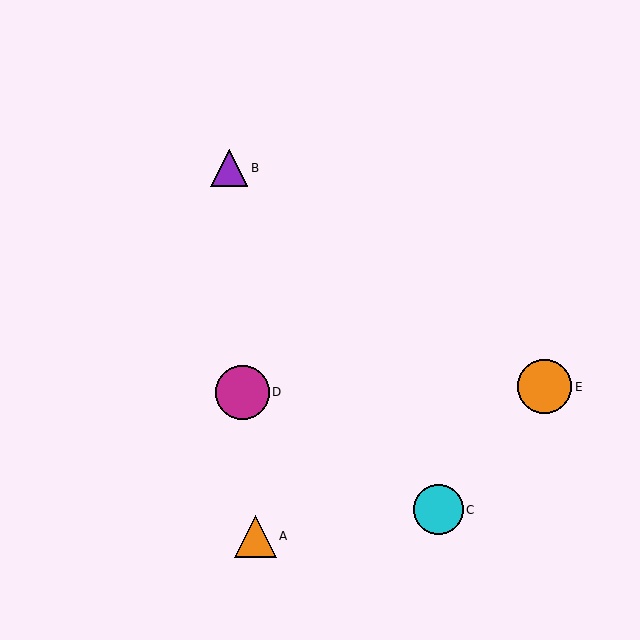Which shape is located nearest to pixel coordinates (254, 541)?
The orange triangle (labeled A) at (255, 536) is nearest to that location.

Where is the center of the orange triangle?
The center of the orange triangle is at (255, 536).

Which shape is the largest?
The orange circle (labeled E) is the largest.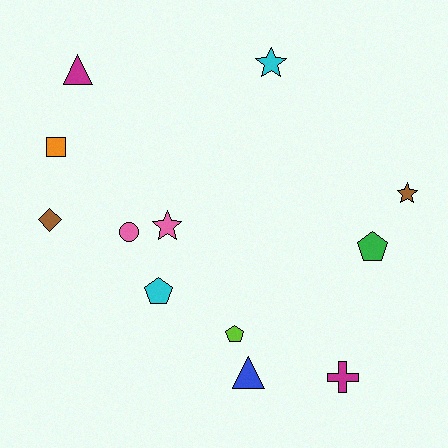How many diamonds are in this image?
There is 1 diamond.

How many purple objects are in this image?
There are no purple objects.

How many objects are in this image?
There are 12 objects.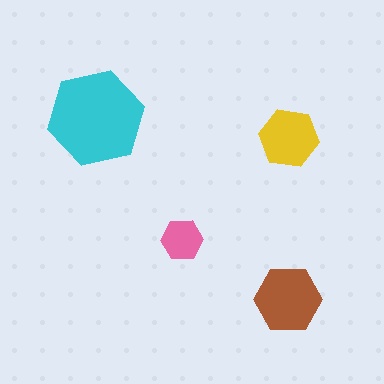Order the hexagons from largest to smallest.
the cyan one, the brown one, the yellow one, the pink one.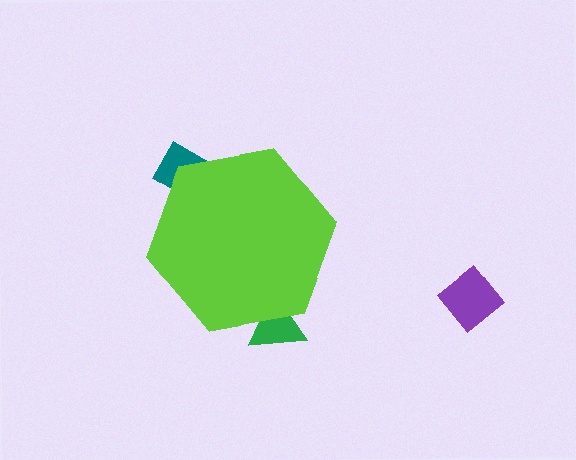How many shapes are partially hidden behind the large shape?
2 shapes are partially hidden.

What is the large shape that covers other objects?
A lime hexagon.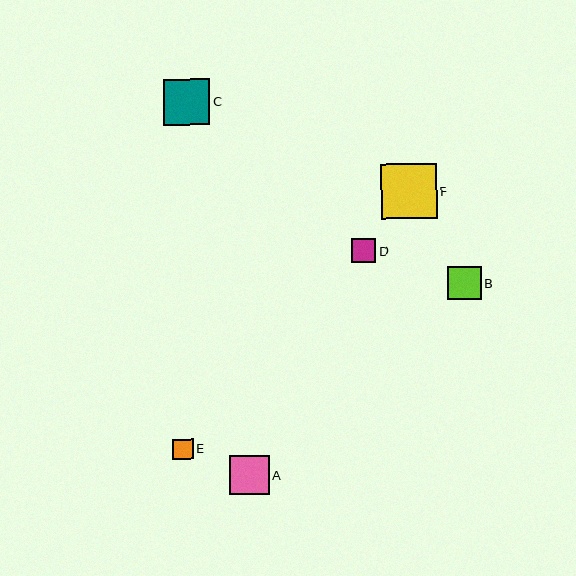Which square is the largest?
Square F is the largest with a size of approximately 55 pixels.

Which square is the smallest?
Square E is the smallest with a size of approximately 20 pixels.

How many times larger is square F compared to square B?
Square F is approximately 1.7 times the size of square B.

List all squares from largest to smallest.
From largest to smallest: F, C, A, B, D, E.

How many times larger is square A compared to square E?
Square A is approximately 1.9 times the size of square E.